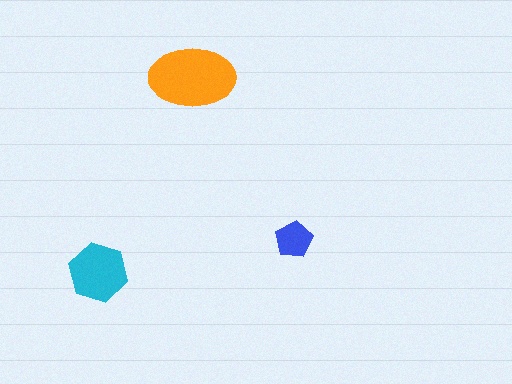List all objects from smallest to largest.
The blue pentagon, the cyan hexagon, the orange ellipse.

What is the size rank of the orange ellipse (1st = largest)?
1st.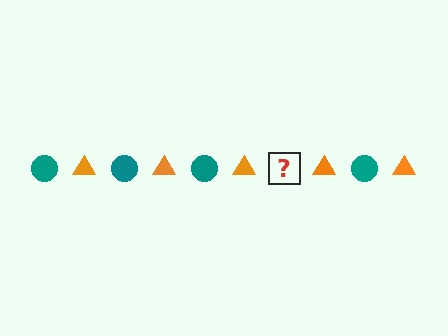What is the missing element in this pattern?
The missing element is a teal circle.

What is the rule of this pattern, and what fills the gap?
The rule is that the pattern alternates between teal circle and orange triangle. The gap should be filled with a teal circle.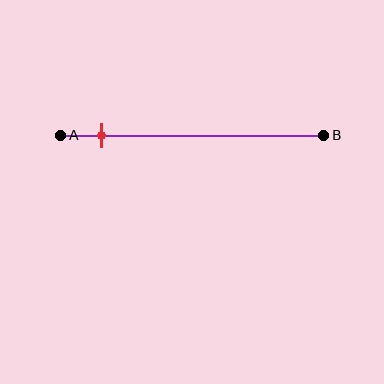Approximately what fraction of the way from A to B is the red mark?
The red mark is approximately 15% of the way from A to B.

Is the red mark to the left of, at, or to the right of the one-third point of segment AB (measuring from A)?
The red mark is to the left of the one-third point of segment AB.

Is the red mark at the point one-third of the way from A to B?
No, the mark is at about 15% from A, not at the 33% one-third point.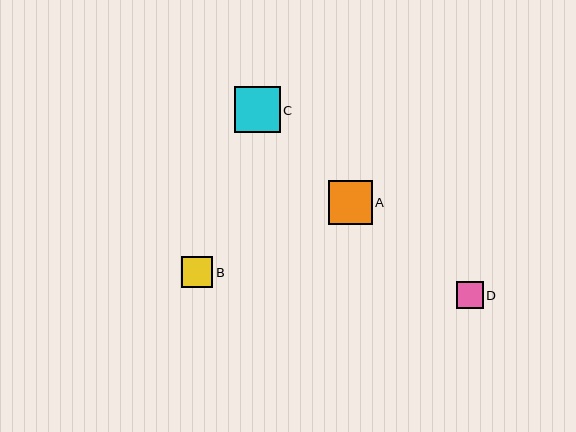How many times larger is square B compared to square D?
Square B is approximately 1.1 times the size of square D.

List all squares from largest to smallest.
From largest to smallest: C, A, B, D.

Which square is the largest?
Square C is the largest with a size of approximately 46 pixels.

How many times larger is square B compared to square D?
Square B is approximately 1.1 times the size of square D.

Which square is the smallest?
Square D is the smallest with a size of approximately 27 pixels.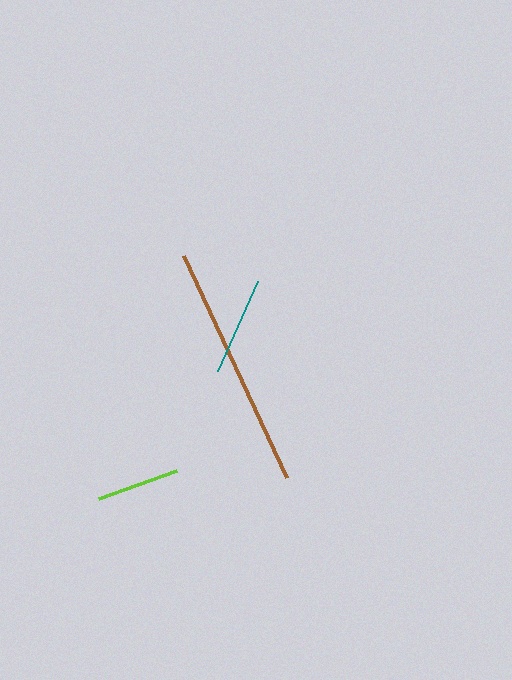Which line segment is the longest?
The brown line is the longest at approximately 245 pixels.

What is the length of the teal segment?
The teal segment is approximately 99 pixels long.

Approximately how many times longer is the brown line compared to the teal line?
The brown line is approximately 2.5 times the length of the teal line.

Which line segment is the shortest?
The lime line is the shortest at approximately 83 pixels.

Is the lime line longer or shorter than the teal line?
The teal line is longer than the lime line.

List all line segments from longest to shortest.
From longest to shortest: brown, teal, lime.